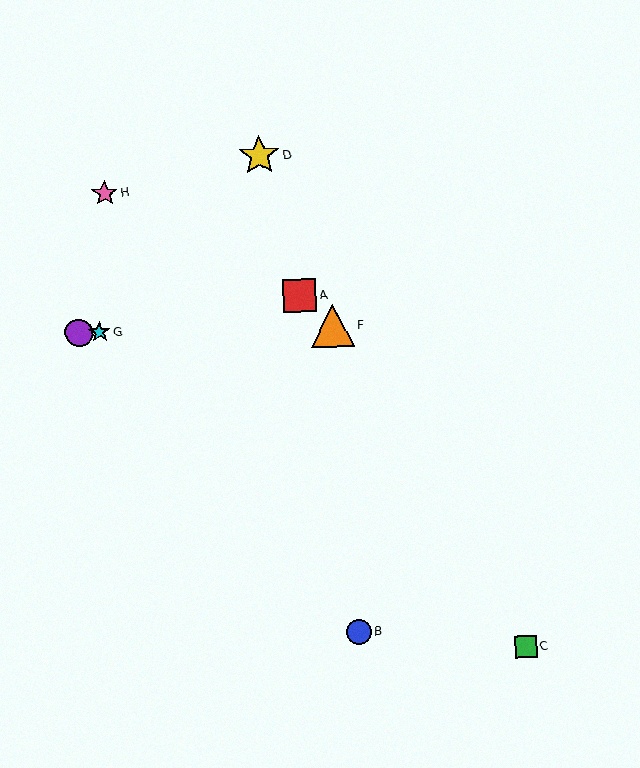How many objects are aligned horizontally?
3 objects (E, F, G) are aligned horizontally.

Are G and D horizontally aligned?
No, G is at y≈332 and D is at y≈156.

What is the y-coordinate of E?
Object E is at y≈333.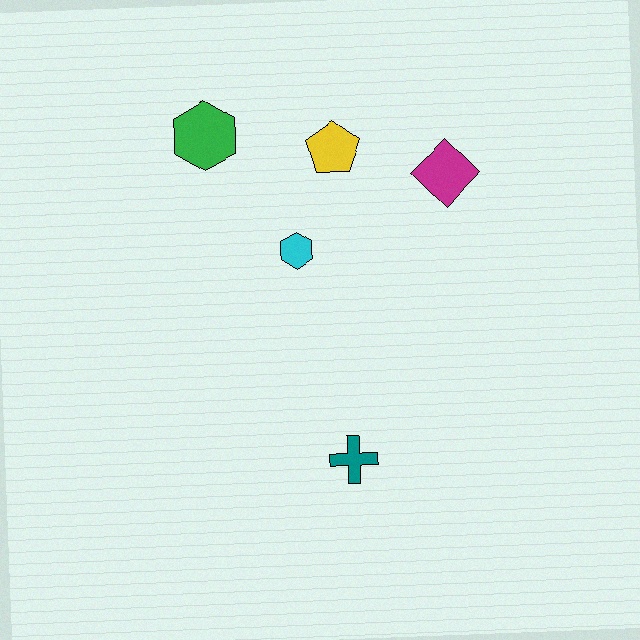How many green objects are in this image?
There is 1 green object.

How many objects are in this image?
There are 5 objects.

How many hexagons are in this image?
There are 2 hexagons.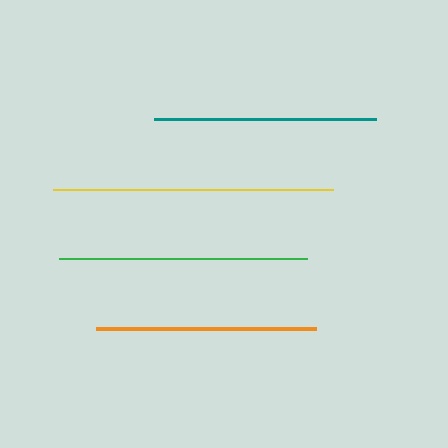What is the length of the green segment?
The green segment is approximately 248 pixels long.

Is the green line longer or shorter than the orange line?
The green line is longer than the orange line.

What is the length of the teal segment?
The teal segment is approximately 221 pixels long.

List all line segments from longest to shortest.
From longest to shortest: yellow, green, teal, orange.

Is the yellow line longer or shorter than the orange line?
The yellow line is longer than the orange line.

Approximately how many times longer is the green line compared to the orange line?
The green line is approximately 1.1 times the length of the orange line.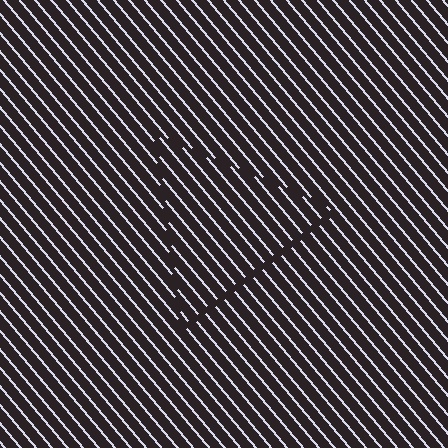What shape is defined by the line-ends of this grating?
An illusory triangle. The interior of the shape contains the same grating, shifted by half a period — the contour is defined by the phase discontinuity where line-ends from the inner and outer gratings abut.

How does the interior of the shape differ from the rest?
The interior of the shape contains the same grating, shifted by half a period — the contour is defined by the phase discontinuity where line-ends from the inner and outer gratings abut.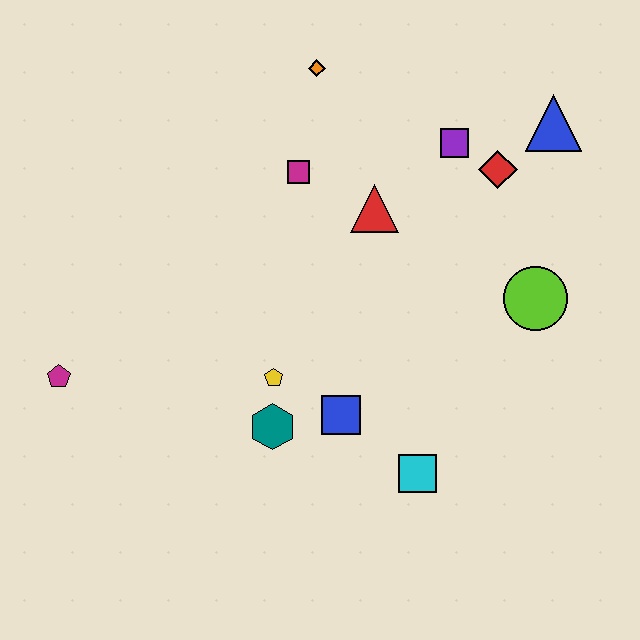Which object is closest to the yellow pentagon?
The teal hexagon is closest to the yellow pentagon.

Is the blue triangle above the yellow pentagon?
Yes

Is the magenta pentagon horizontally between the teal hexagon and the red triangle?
No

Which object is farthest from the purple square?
The magenta pentagon is farthest from the purple square.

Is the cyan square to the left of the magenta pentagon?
No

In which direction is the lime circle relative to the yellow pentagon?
The lime circle is to the right of the yellow pentagon.